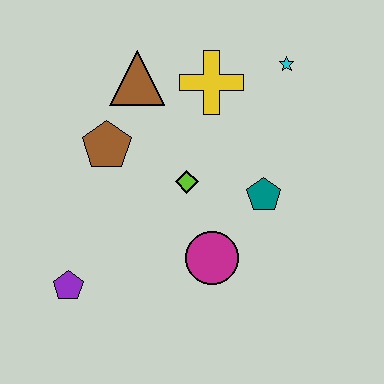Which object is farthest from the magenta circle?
The cyan star is farthest from the magenta circle.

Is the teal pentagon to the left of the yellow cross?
No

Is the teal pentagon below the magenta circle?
No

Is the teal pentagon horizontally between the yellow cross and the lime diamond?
No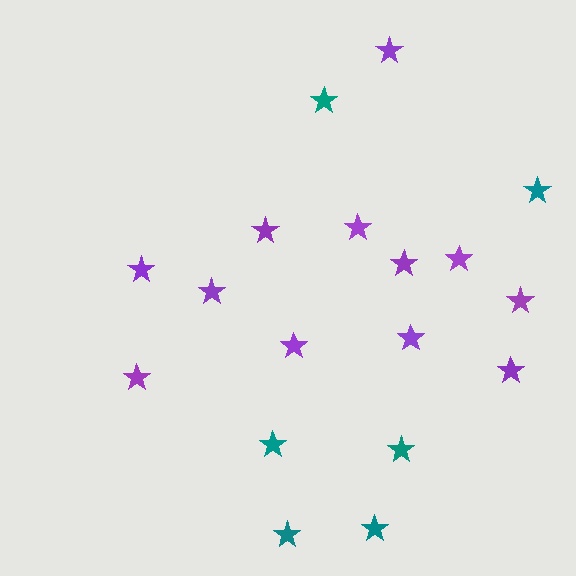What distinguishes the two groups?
There are 2 groups: one group of teal stars (6) and one group of purple stars (12).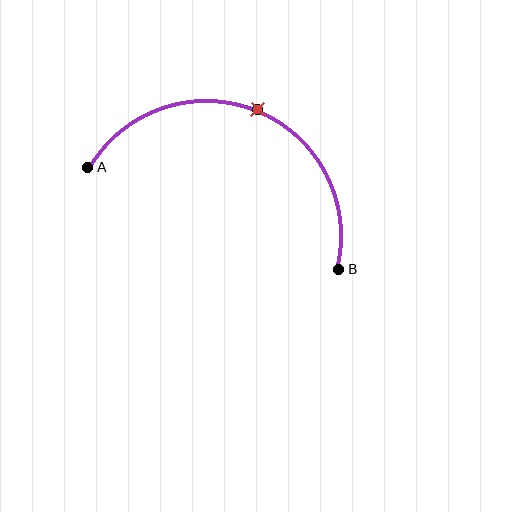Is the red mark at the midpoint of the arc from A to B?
Yes. The red mark lies on the arc at equal arc-length from both A and B — it is the arc midpoint.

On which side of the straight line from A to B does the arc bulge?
The arc bulges above the straight line connecting A and B.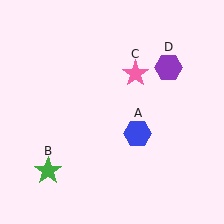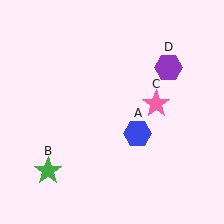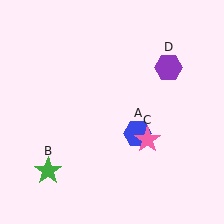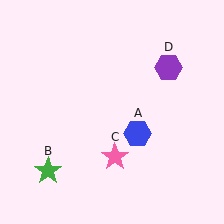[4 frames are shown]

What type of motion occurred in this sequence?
The pink star (object C) rotated clockwise around the center of the scene.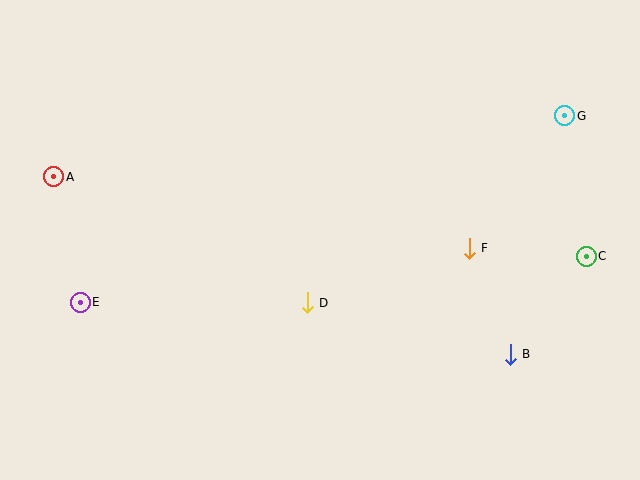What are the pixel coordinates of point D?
Point D is at (307, 303).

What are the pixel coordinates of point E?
Point E is at (80, 302).